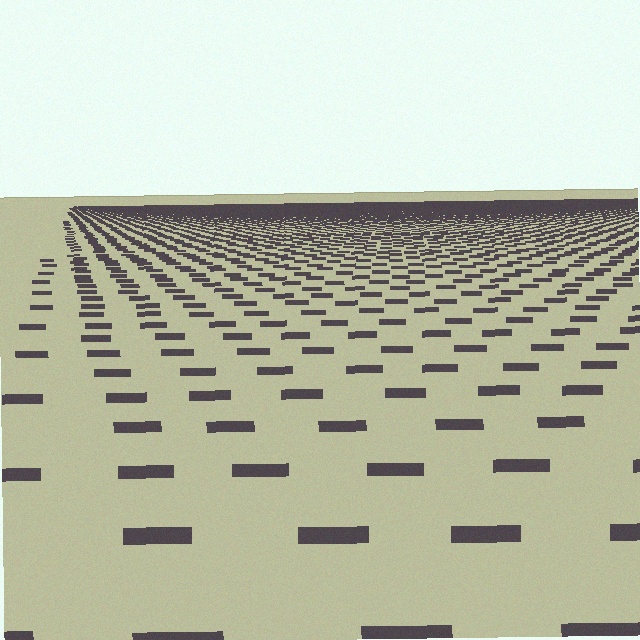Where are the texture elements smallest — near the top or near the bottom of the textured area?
Near the top.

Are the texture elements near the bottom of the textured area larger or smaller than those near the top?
Larger. Near the bottom, elements are closer to the viewer and appear at a bigger on-screen size.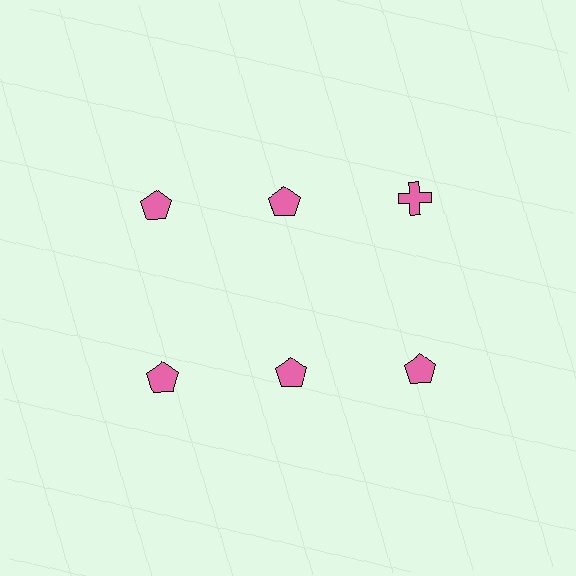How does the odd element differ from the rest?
It has a different shape: cross instead of pentagon.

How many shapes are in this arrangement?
There are 6 shapes arranged in a grid pattern.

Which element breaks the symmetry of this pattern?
The pink cross in the top row, center column breaks the symmetry. All other shapes are pink pentagons.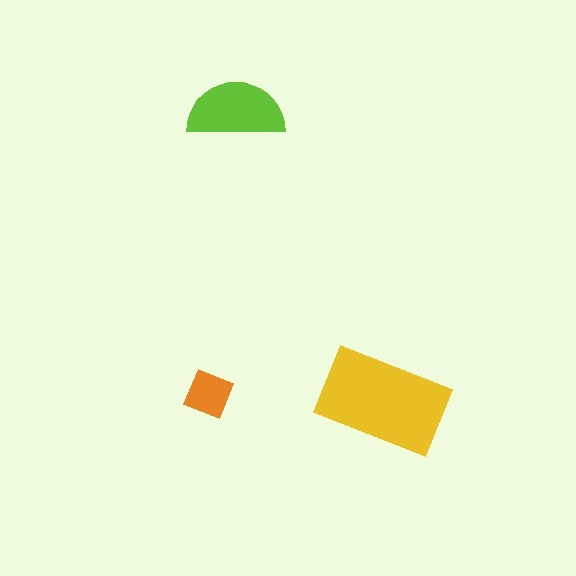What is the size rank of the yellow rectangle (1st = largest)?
1st.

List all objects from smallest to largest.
The orange diamond, the lime semicircle, the yellow rectangle.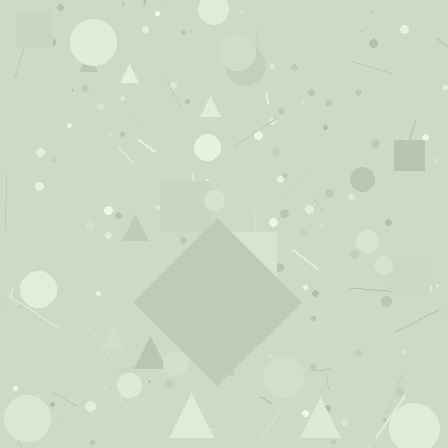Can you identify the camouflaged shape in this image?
The camouflaged shape is a diamond.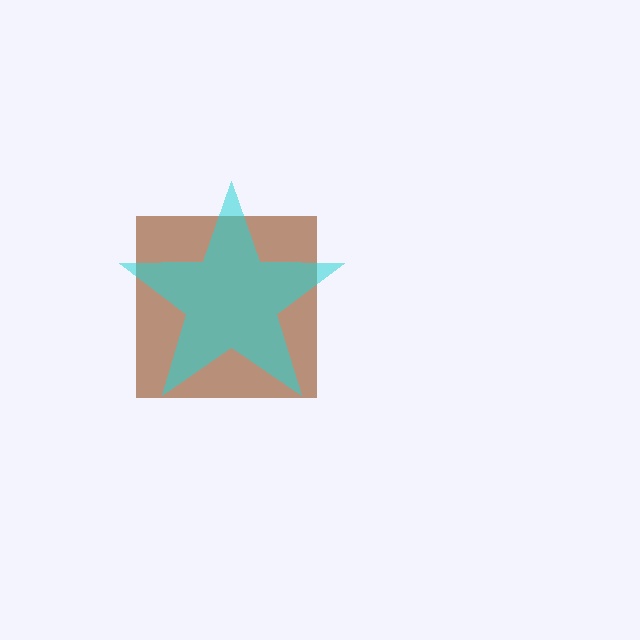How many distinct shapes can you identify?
There are 2 distinct shapes: a brown square, a cyan star.